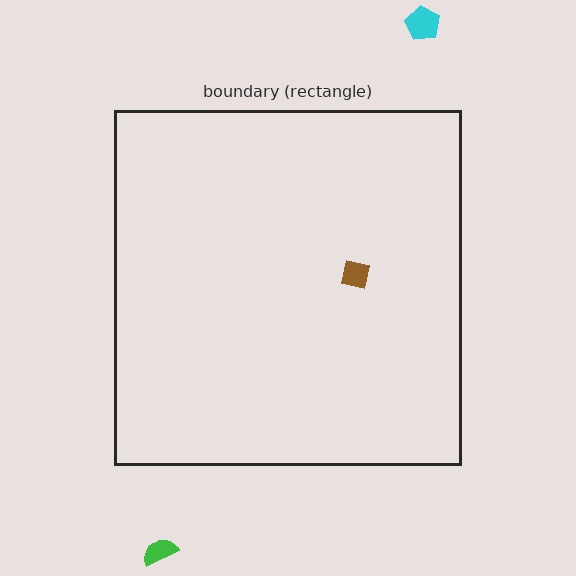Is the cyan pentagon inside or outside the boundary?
Outside.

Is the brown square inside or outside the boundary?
Inside.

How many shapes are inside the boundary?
1 inside, 2 outside.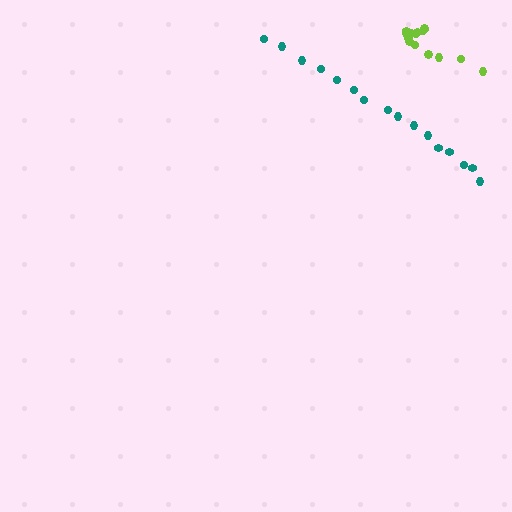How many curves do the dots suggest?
There are 2 distinct paths.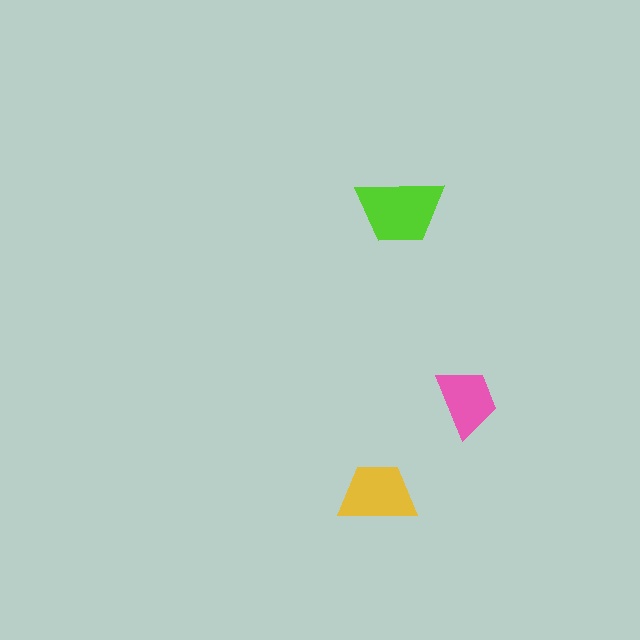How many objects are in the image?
There are 3 objects in the image.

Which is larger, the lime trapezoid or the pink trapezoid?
The lime one.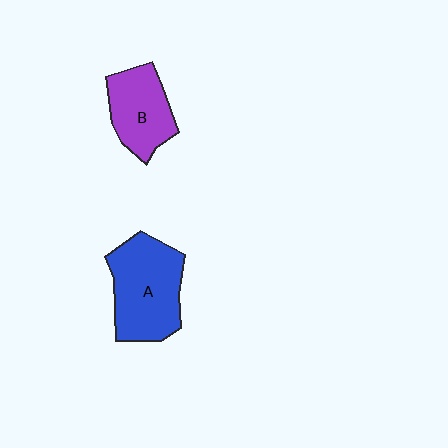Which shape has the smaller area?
Shape B (purple).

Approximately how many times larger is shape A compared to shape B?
Approximately 1.4 times.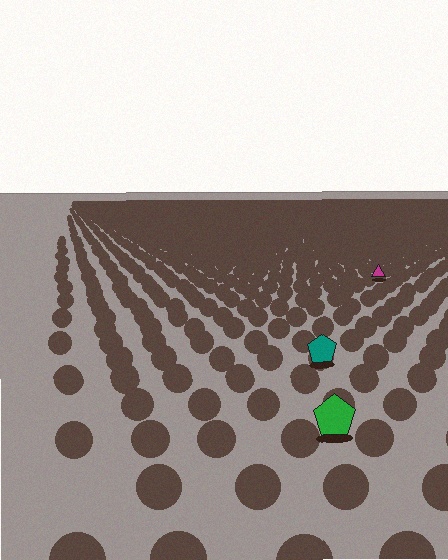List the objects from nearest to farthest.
From nearest to farthest: the green pentagon, the teal pentagon, the magenta triangle.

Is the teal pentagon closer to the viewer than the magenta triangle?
Yes. The teal pentagon is closer — you can tell from the texture gradient: the ground texture is coarser near it.